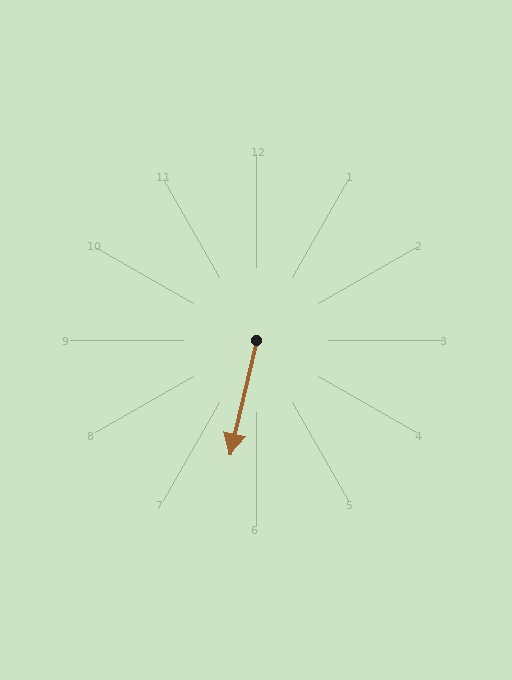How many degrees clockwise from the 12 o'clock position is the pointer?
Approximately 193 degrees.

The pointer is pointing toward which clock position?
Roughly 6 o'clock.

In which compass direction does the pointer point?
South.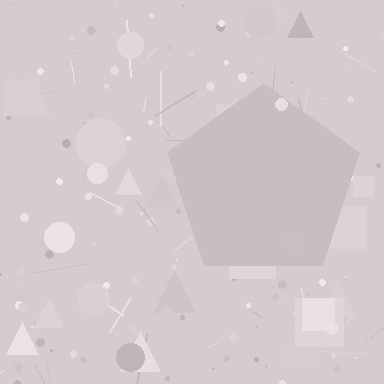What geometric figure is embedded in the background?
A pentagon is embedded in the background.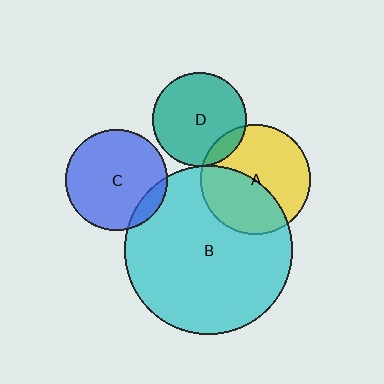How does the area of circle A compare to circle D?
Approximately 1.4 times.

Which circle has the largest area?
Circle B (cyan).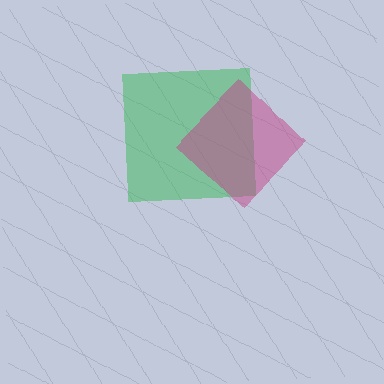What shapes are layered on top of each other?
The layered shapes are: a green square, a magenta diamond.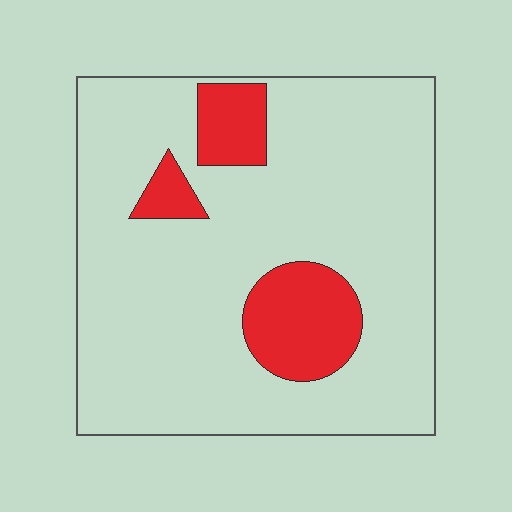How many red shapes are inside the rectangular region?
3.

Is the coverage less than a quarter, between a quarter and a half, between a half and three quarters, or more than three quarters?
Less than a quarter.